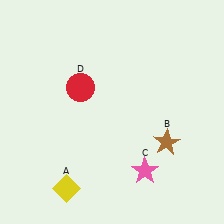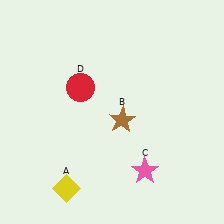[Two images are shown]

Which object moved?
The brown star (B) moved left.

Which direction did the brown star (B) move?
The brown star (B) moved left.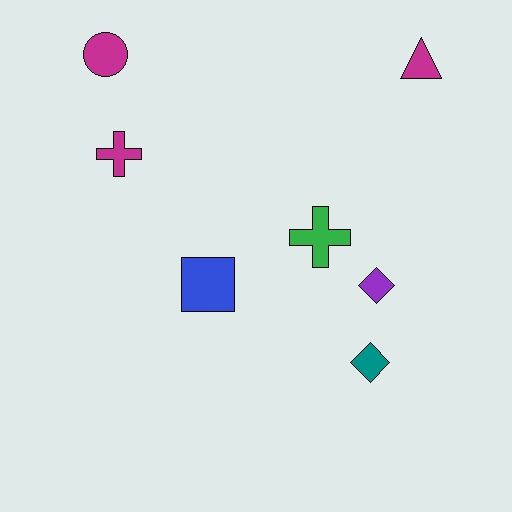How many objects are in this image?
There are 7 objects.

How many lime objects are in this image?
There are no lime objects.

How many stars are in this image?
There are no stars.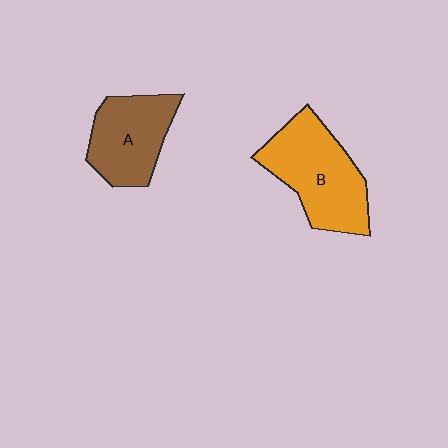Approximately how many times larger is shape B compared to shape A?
Approximately 1.3 times.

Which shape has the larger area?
Shape B (orange).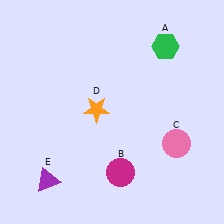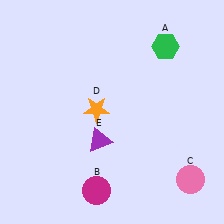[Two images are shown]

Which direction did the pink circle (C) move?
The pink circle (C) moved down.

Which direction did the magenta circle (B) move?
The magenta circle (B) moved left.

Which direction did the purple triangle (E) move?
The purple triangle (E) moved right.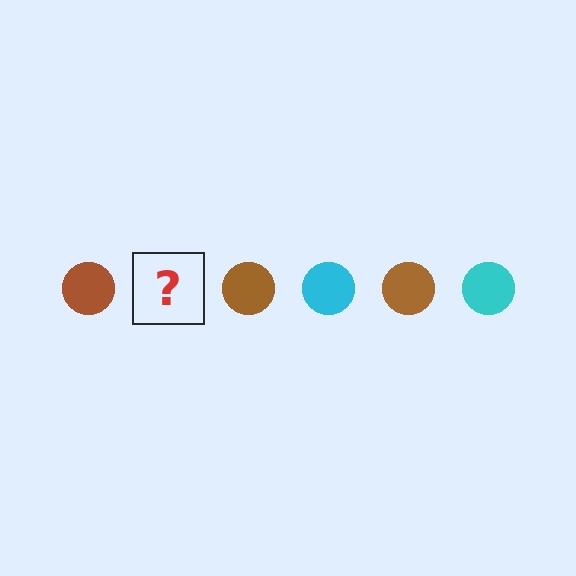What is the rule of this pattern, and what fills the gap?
The rule is that the pattern cycles through brown, cyan circles. The gap should be filled with a cyan circle.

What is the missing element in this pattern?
The missing element is a cyan circle.